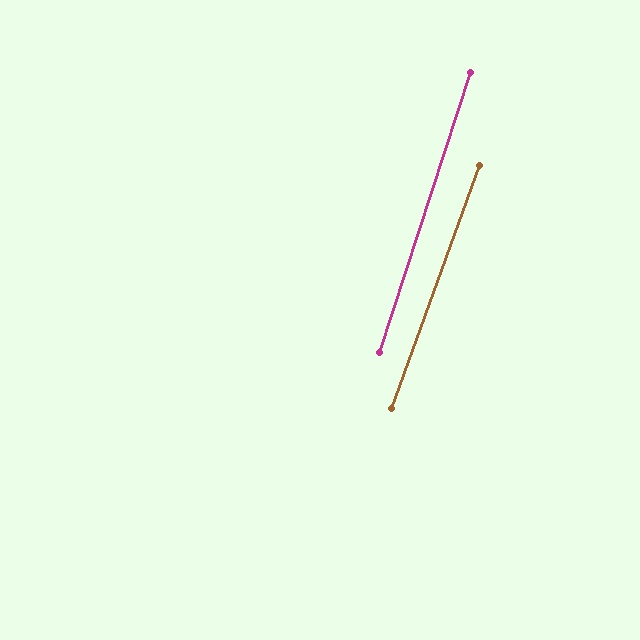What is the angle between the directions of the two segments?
Approximately 2 degrees.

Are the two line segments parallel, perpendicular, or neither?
Parallel — their directions differ by only 2.0°.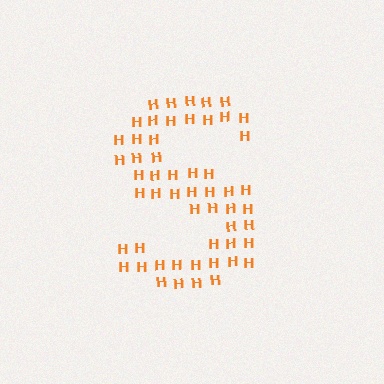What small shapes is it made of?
It is made of small letter H's.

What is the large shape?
The large shape is the letter S.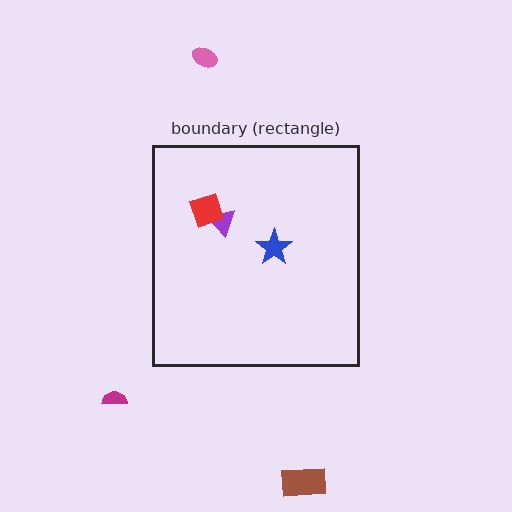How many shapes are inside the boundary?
3 inside, 3 outside.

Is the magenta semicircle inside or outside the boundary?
Outside.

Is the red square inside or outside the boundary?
Inside.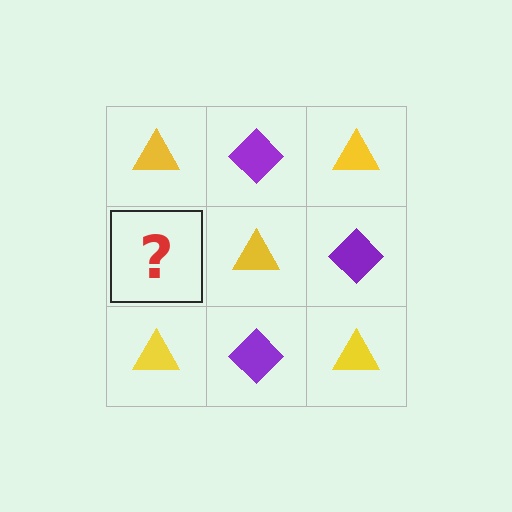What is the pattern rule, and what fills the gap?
The rule is that it alternates yellow triangle and purple diamond in a checkerboard pattern. The gap should be filled with a purple diamond.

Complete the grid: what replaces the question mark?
The question mark should be replaced with a purple diamond.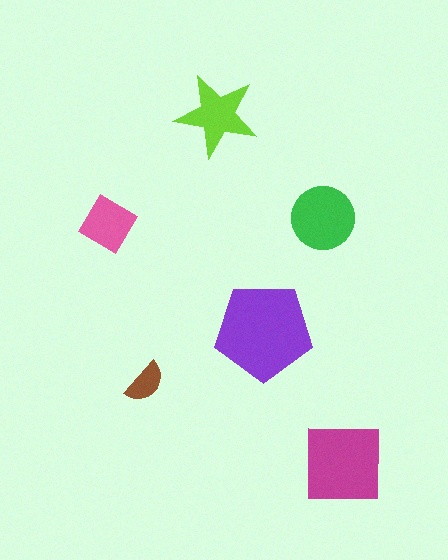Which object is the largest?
The purple pentagon.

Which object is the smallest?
The brown semicircle.